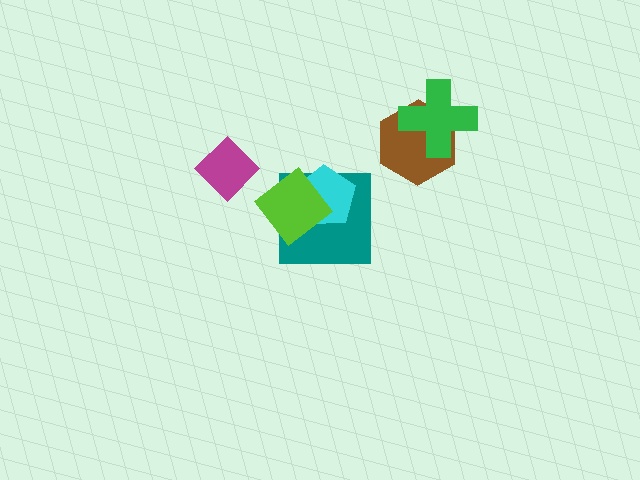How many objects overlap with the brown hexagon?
1 object overlaps with the brown hexagon.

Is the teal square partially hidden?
Yes, it is partially covered by another shape.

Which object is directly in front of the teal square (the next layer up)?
The cyan pentagon is directly in front of the teal square.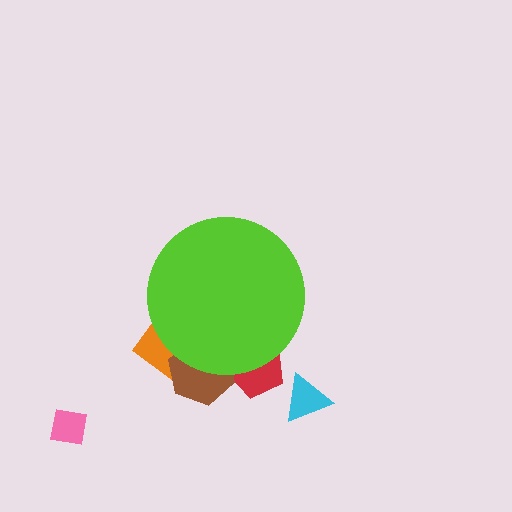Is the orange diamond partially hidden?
Yes, the orange diamond is partially hidden behind the lime circle.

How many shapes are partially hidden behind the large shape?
3 shapes are partially hidden.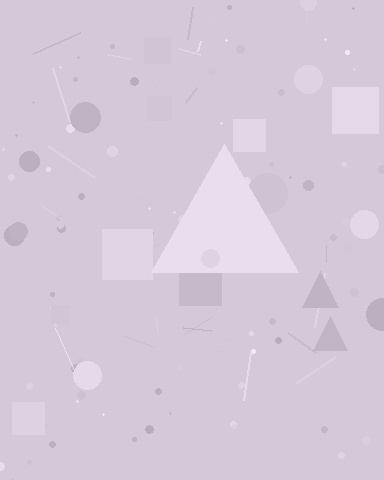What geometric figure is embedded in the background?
A triangle is embedded in the background.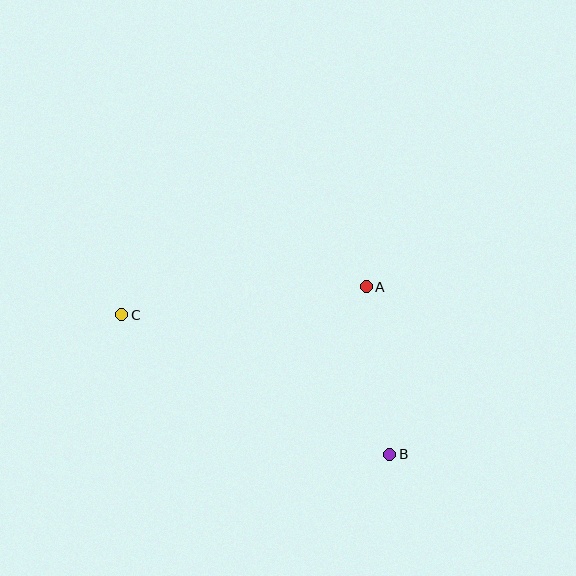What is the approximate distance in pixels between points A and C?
The distance between A and C is approximately 246 pixels.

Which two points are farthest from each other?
Points B and C are farthest from each other.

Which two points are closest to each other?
Points A and B are closest to each other.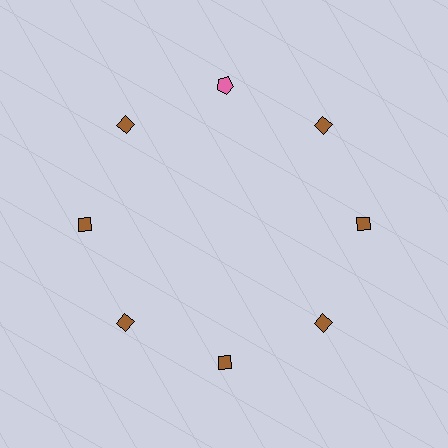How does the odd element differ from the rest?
It differs in both color (pink instead of brown) and shape (pentagon instead of diamond).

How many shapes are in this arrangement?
There are 8 shapes arranged in a ring pattern.